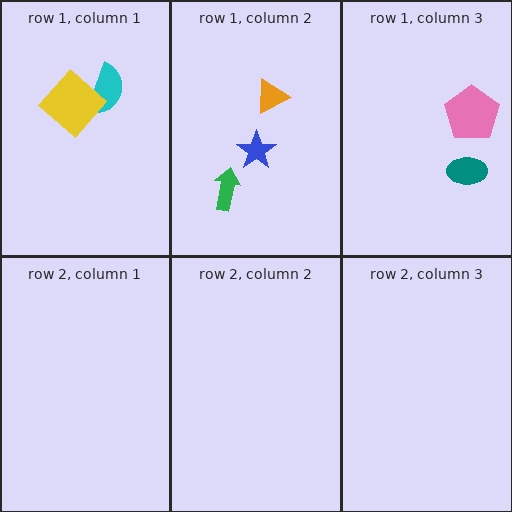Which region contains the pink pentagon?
The row 1, column 3 region.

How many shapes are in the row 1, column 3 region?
2.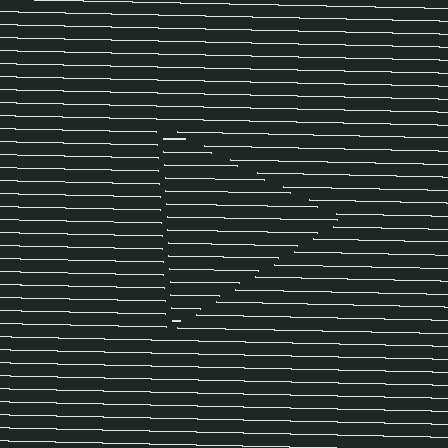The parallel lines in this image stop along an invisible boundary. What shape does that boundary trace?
An illusory triangle. The interior of the shape contains the same grating, shifted by half a period — the contour is defined by the phase discontinuity where line-ends from the inner and outer gratings abut.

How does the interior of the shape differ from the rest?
The interior of the shape contains the same grating, shifted by half a period — the contour is defined by the phase discontinuity where line-ends from the inner and outer gratings abut.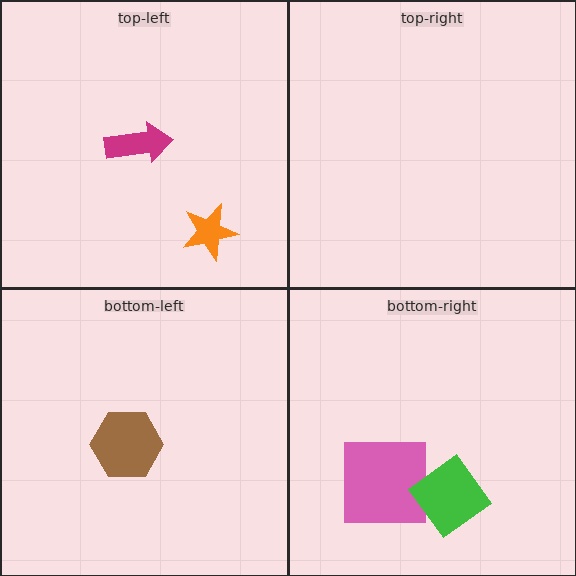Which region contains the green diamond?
The bottom-right region.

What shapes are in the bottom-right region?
The pink square, the green diamond.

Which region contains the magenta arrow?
The top-left region.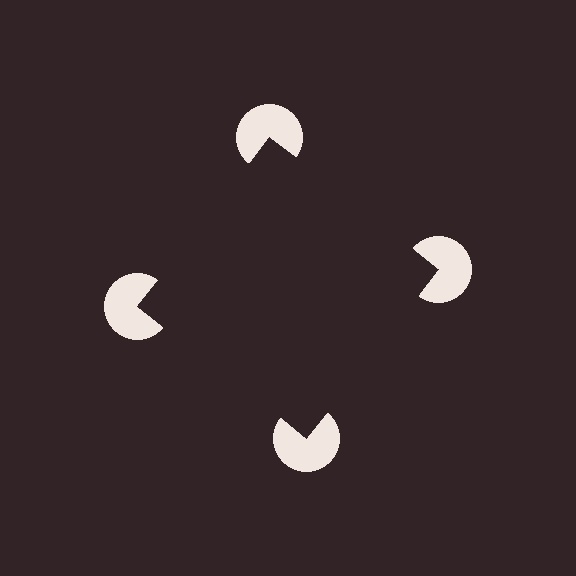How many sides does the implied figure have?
4 sides.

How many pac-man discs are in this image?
There are 4 — one at each vertex of the illusory square.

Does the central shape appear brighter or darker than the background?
It typically appears slightly darker than the background, even though no actual brightness change is drawn.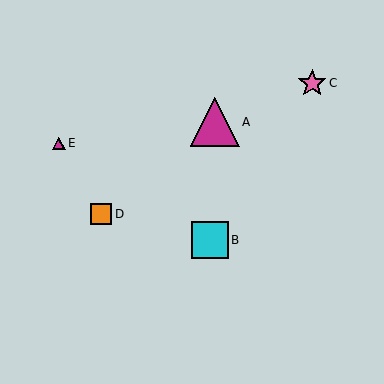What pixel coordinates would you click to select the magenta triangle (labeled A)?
Click at (215, 122) to select the magenta triangle A.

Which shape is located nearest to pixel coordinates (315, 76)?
The pink star (labeled C) at (312, 83) is nearest to that location.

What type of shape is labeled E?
Shape E is a magenta triangle.